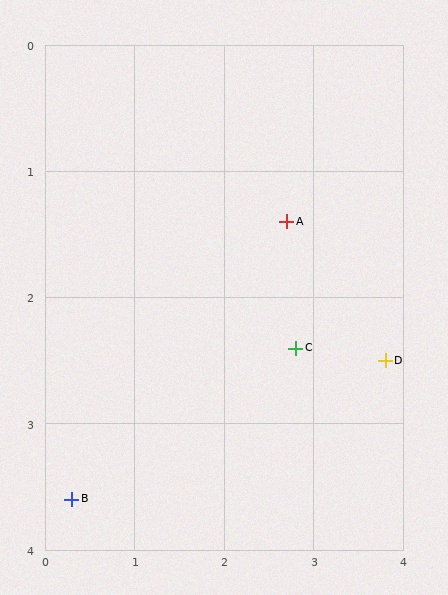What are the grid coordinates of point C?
Point C is at approximately (2.8, 2.4).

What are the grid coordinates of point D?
Point D is at approximately (3.8, 2.5).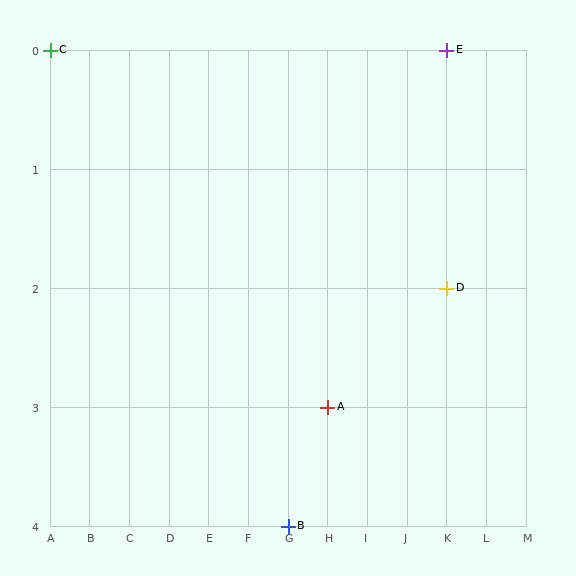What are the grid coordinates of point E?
Point E is at grid coordinates (K, 0).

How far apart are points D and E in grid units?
Points D and E are 2 rows apart.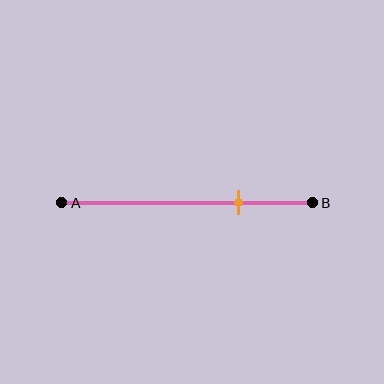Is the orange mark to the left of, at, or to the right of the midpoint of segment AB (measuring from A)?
The orange mark is to the right of the midpoint of segment AB.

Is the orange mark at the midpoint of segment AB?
No, the mark is at about 70% from A, not at the 50% midpoint.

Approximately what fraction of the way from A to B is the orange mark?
The orange mark is approximately 70% of the way from A to B.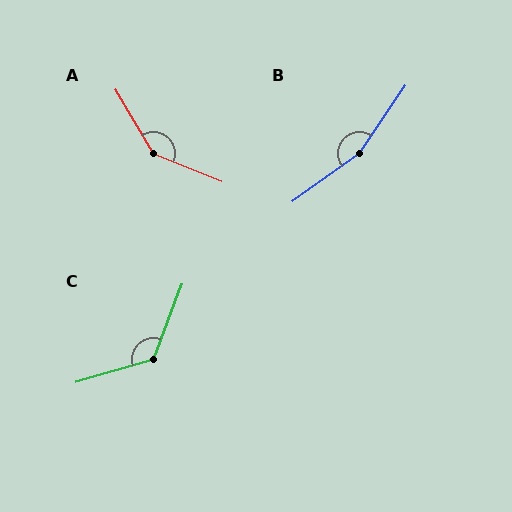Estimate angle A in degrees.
Approximately 142 degrees.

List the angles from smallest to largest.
C (127°), A (142°), B (160°).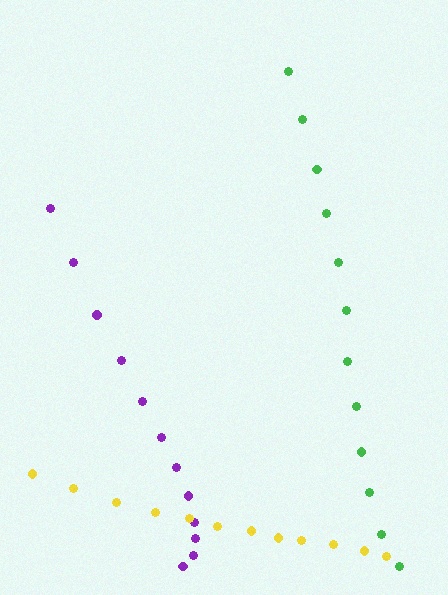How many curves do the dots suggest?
There are 3 distinct paths.